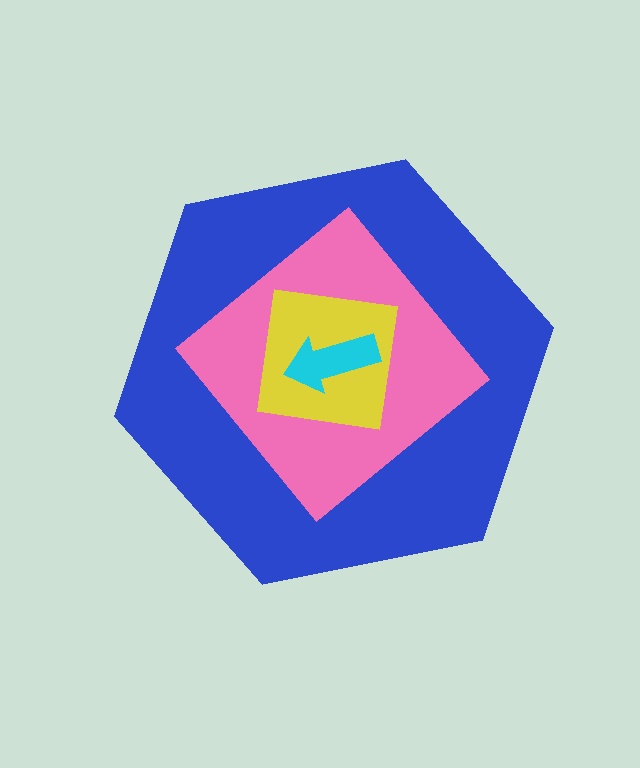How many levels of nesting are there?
4.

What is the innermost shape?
The cyan arrow.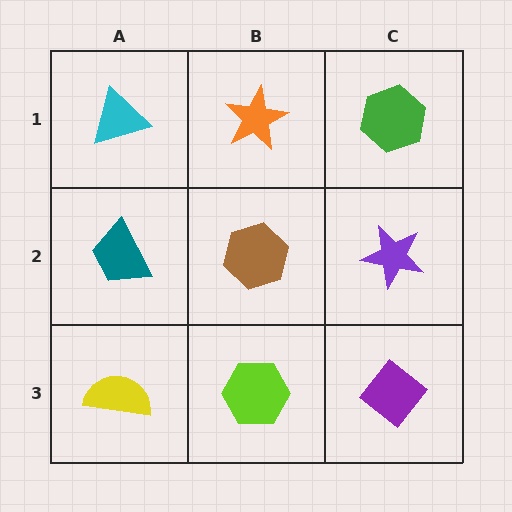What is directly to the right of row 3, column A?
A lime hexagon.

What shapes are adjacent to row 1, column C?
A purple star (row 2, column C), an orange star (row 1, column B).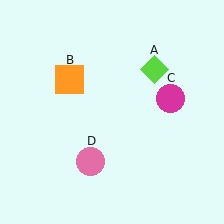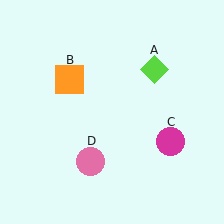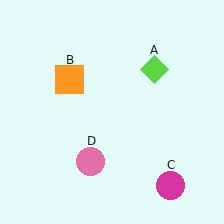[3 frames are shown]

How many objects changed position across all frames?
1 object changed position: magenta circle (object C).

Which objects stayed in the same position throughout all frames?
Lime diamond (object A) and orange square (object B) and pink circle (object D) remained stationary.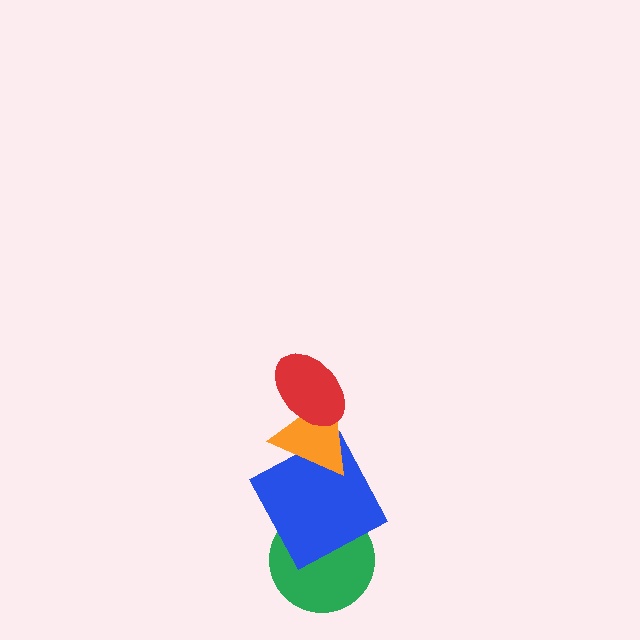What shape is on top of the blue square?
The orange triangle is on top of the blue square.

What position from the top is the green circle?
The green circle is 4th from the top.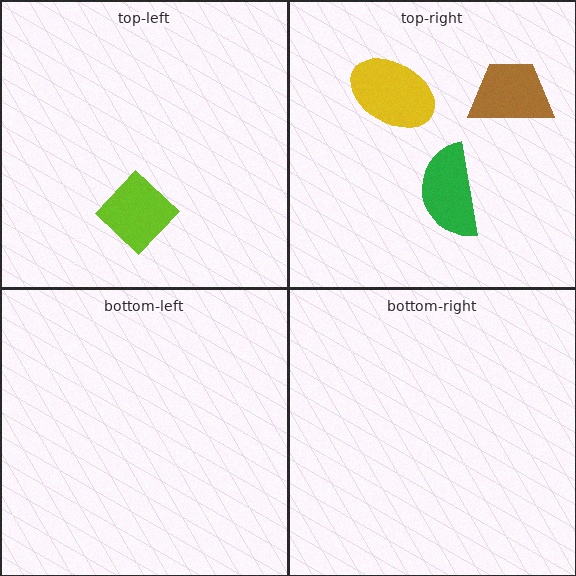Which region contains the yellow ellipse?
The top-right region.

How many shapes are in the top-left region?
1.